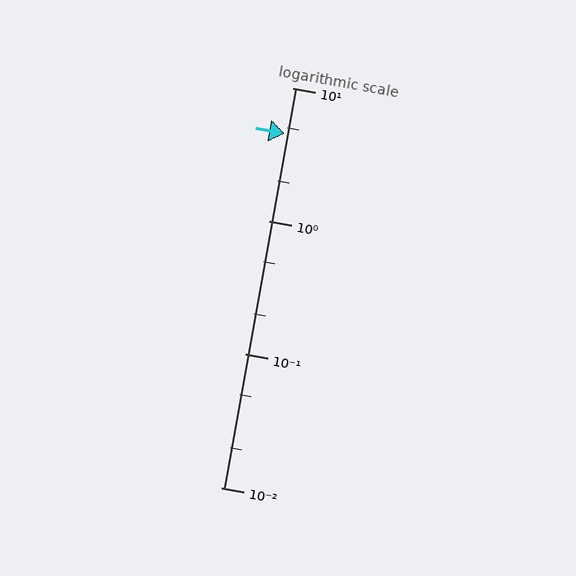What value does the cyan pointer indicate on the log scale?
The pointer indicates approximately 4.5.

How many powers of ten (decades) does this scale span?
The scale spans 3 decades, from 0.01 to 10.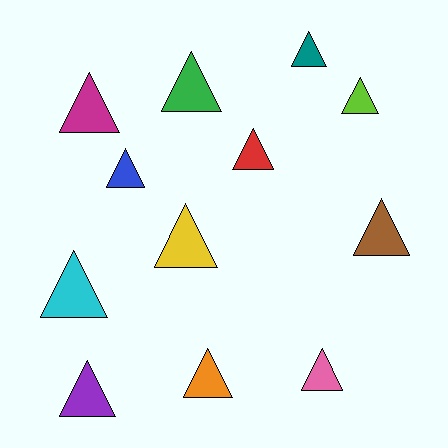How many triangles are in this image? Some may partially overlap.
There are 12 triangles.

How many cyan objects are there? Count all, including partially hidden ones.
There is 1 cyan object.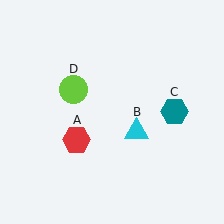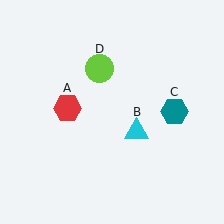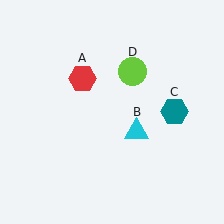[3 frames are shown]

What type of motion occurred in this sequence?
The red hexagon (object A), lime circle (object D) rotated clockwise around the center of the scene.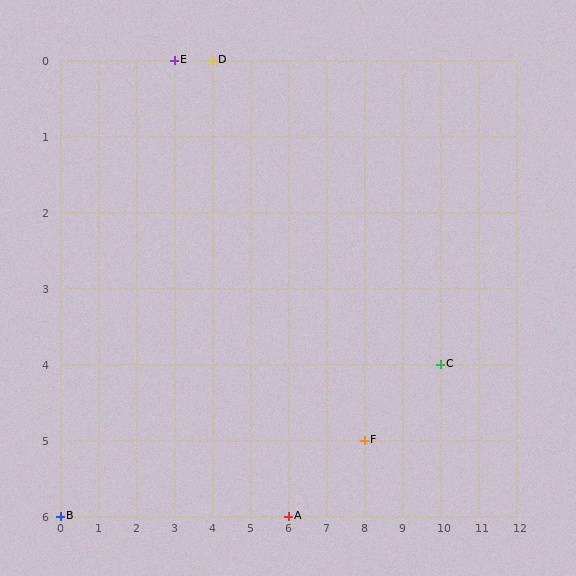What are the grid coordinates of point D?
Point D is at grid coordinates (4, 0).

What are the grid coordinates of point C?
Point C is at grid coordinates (10, 4).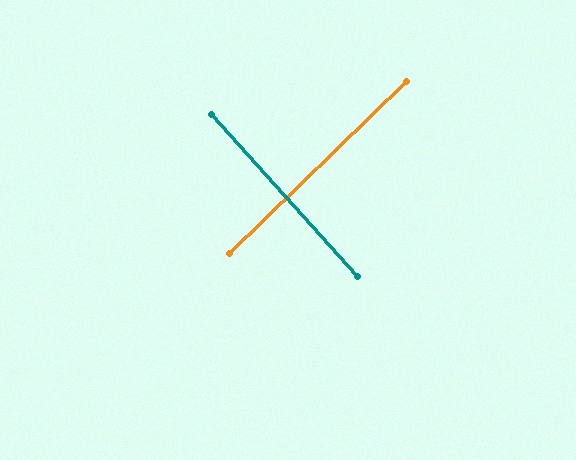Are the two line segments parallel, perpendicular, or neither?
Perpendicular — they meet at approximately 88°.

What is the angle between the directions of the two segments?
Approximately 88 degrees.